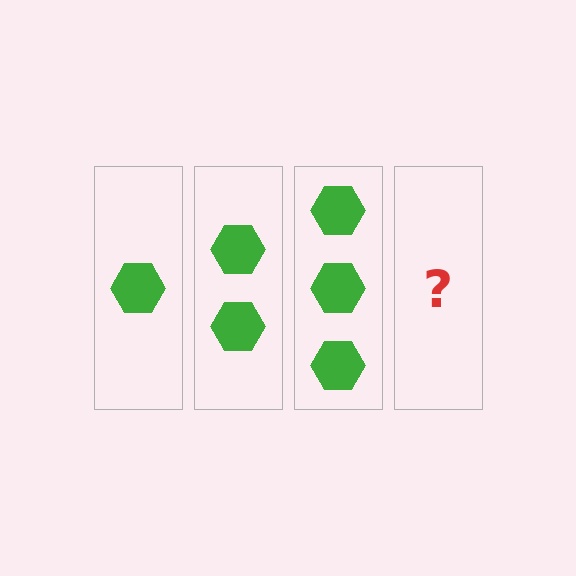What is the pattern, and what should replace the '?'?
The pattern is that each step adds one more hexagon. The '?' should be 4 hexagons.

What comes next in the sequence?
The next element should be 4 hexagons.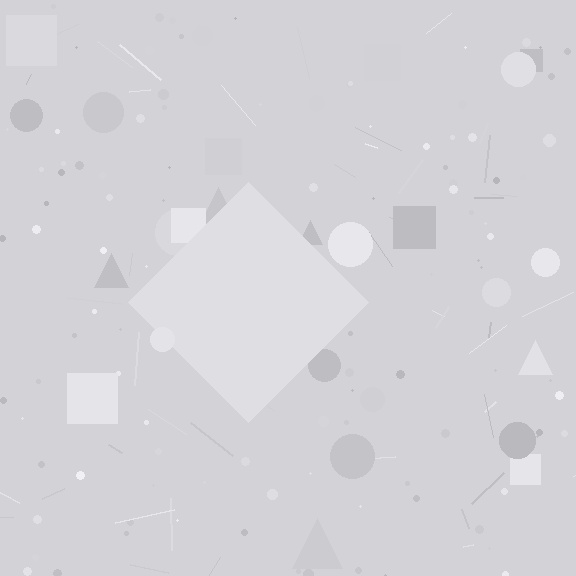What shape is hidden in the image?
A diamond is hidden in the image.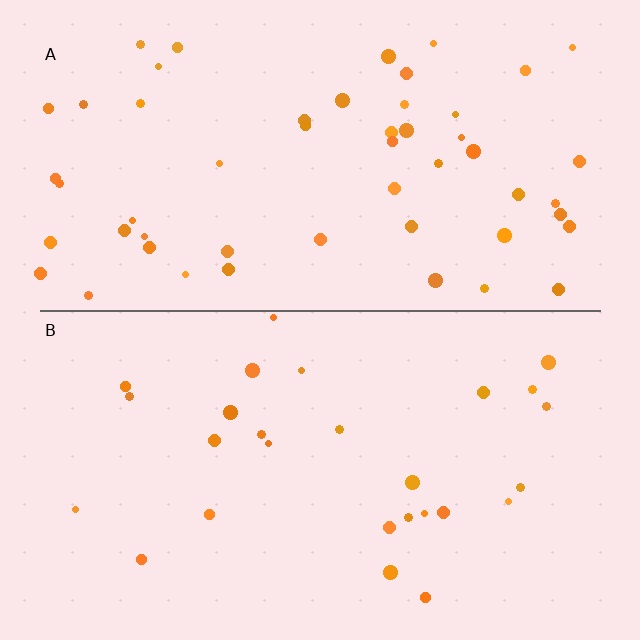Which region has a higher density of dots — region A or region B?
A (the top).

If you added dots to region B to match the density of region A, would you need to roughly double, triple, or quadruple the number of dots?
Approximately double.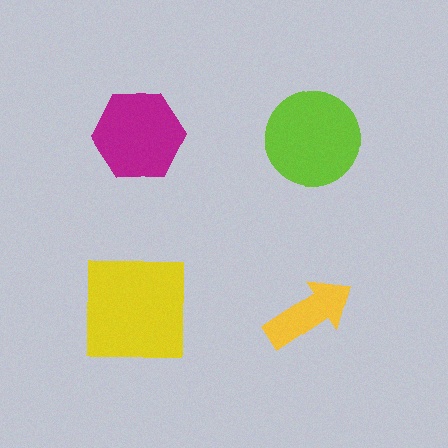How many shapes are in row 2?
2 shapes.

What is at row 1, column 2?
A lime circle.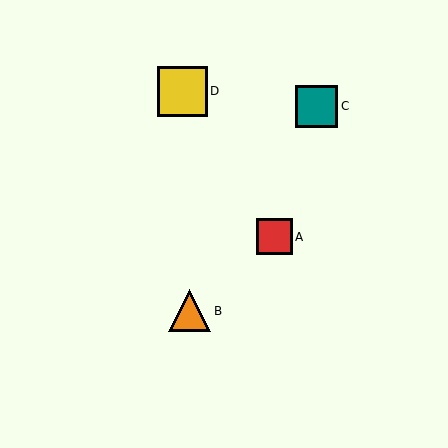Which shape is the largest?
The yellow square (labeled D) is the largest.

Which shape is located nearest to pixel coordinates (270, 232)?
The red square (labeled A) at (274, 237) is nearest to that location.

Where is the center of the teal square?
The center of the teal square is at (317, 106).